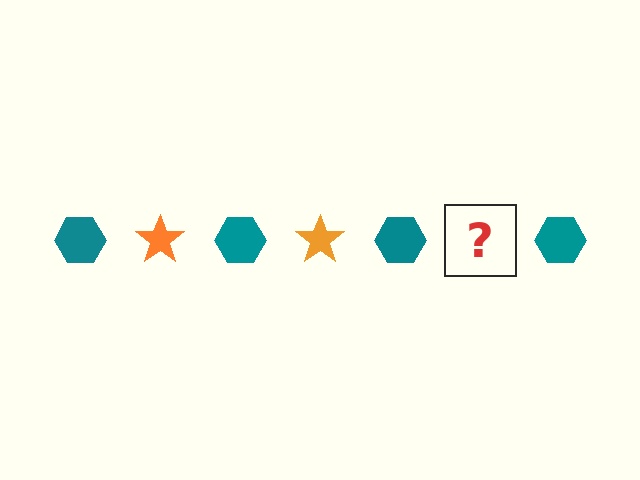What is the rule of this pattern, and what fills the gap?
The rule is that the pattern alternates between teal hexagon and orange star. The gap should be filled with an orange star.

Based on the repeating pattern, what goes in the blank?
The blank should be an orange star.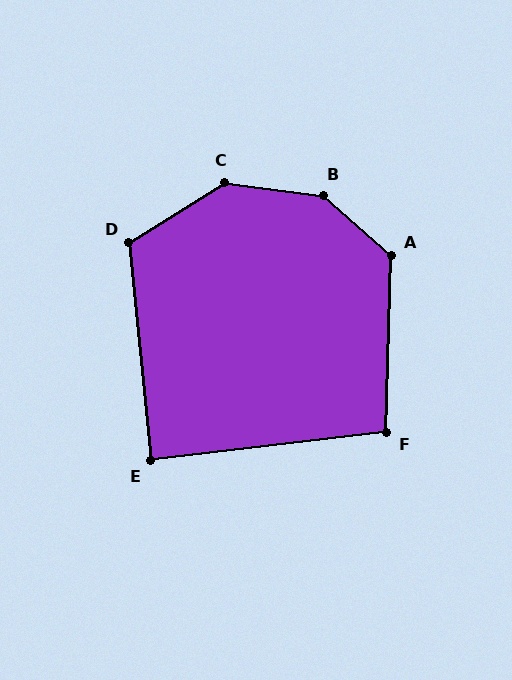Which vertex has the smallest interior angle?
E, at approximately 89 degrees.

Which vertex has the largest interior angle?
B, at approximately 145 degrees.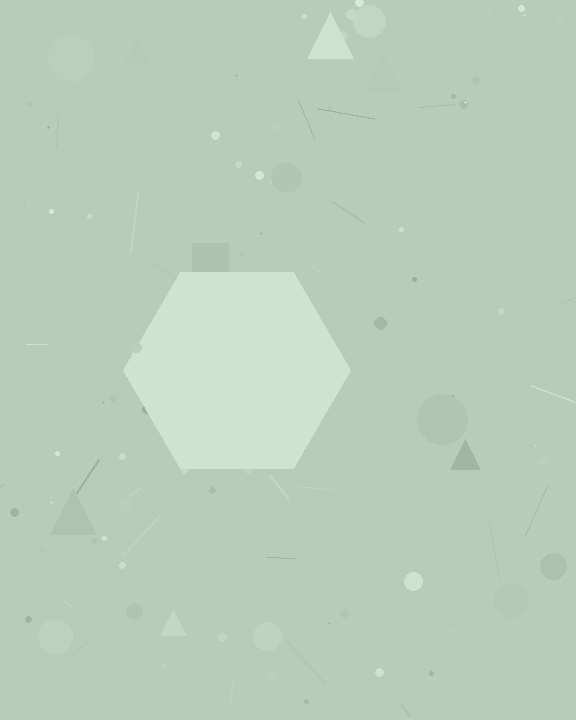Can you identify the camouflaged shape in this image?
The camouflaged shape is a hexagon.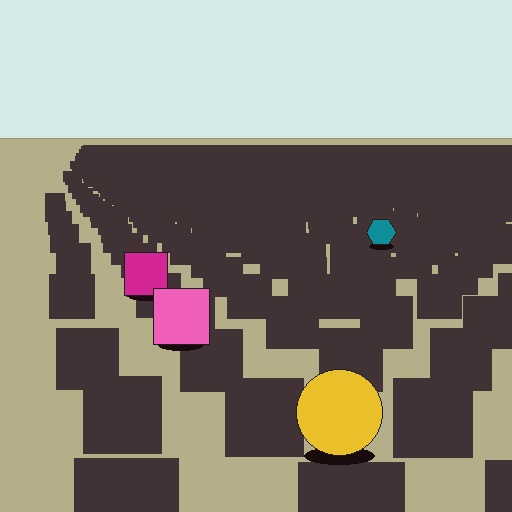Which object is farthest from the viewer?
The teal hexagon is farthest from the viewer. It appears smaller and the ground texture around it is denser.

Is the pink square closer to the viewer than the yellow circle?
No. The yellow circle is closer — you can tell from the texture gradient: the ground texture is coarser near it.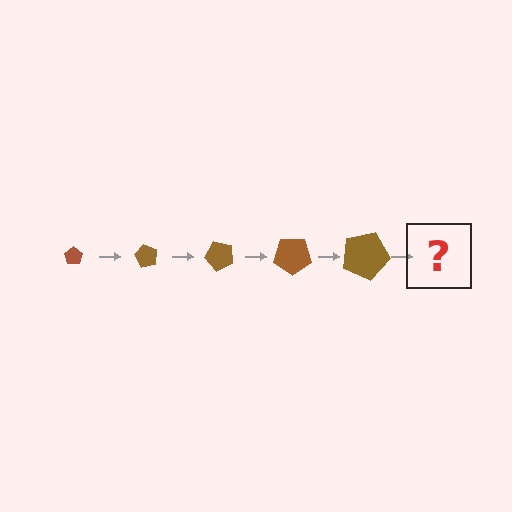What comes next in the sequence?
The next element should be a pentagon, larger than the previous one and rotated 300 degrees from the start.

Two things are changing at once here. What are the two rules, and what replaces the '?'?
The two rules are that the pentagon grows larger each step and it rotates 60 degrees each step. The '?' should be a pentagon, larger than the previous one and rotated 300 degrees from the start.